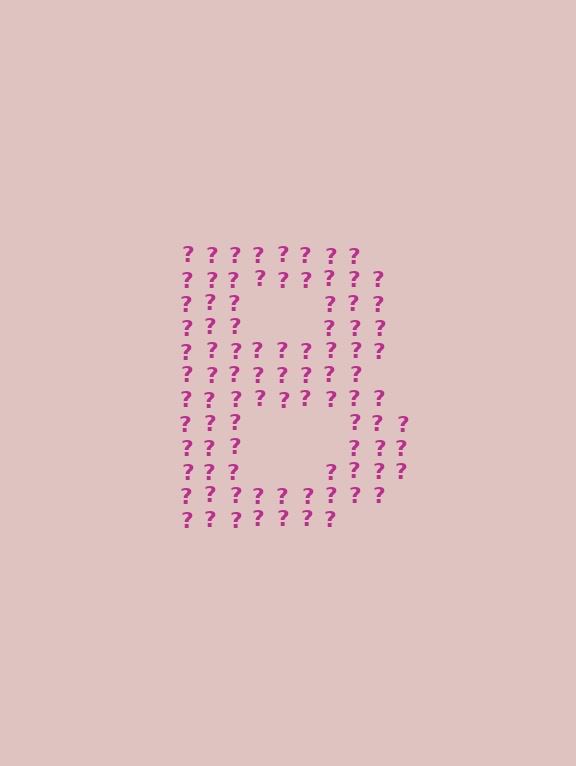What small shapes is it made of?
It is made of small question marks.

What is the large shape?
The large shape is the letter B.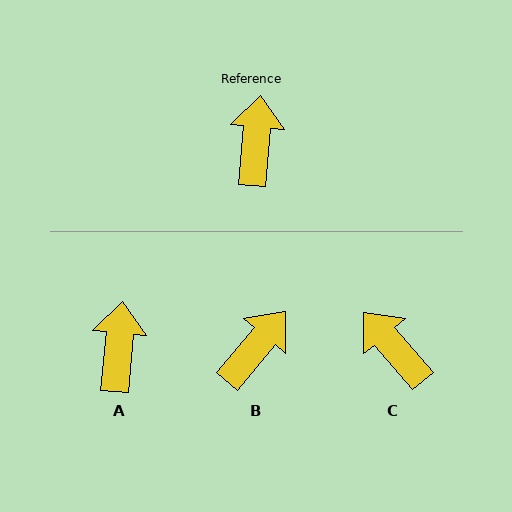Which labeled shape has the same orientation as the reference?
A.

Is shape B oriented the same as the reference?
No, it is off by about 35 degrees.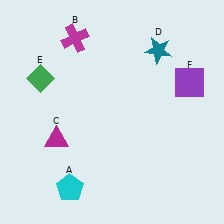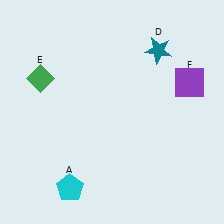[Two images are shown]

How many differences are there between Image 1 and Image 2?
There are 2 differences between the two images.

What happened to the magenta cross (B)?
The magenta cross (B) was removed in Image 2. It was in the top-left area of Image 1.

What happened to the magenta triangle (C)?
The magenta triangle (C) was removed in Image 2. It was in the bottom-left area of Image 1.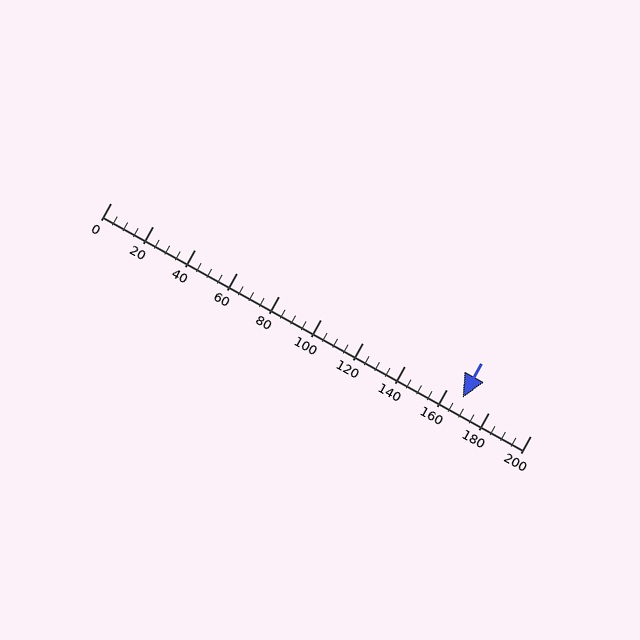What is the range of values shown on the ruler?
The ruler shows values from 0 to 200.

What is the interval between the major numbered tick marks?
The major tick marks are spaced 20 units apart.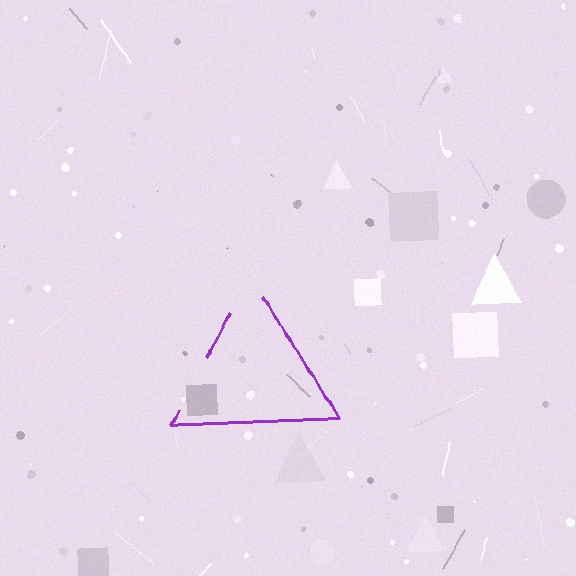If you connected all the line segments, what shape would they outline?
They would outline a triangle.